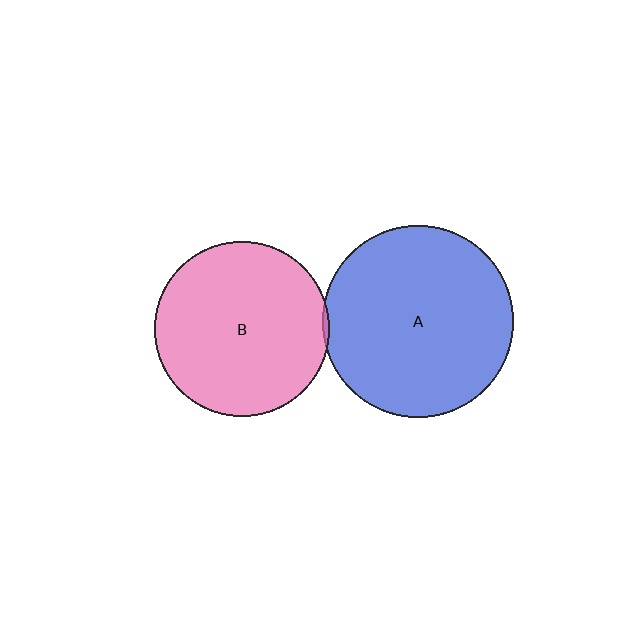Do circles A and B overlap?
Yes.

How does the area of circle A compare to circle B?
Approximately 1.2 times.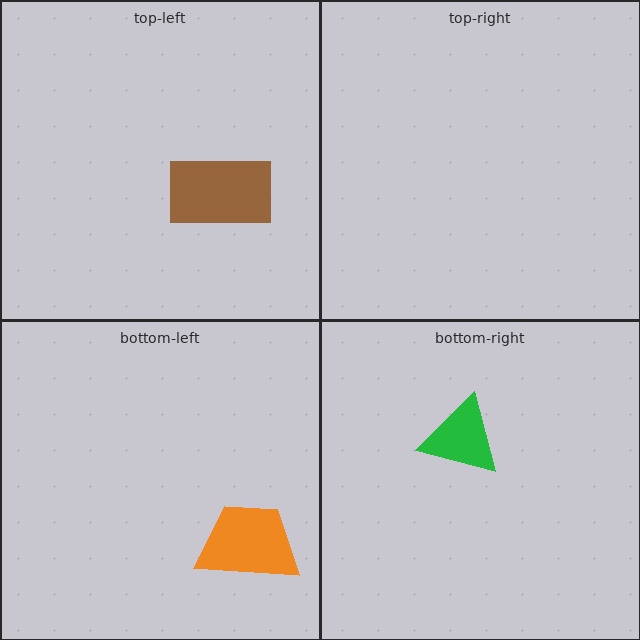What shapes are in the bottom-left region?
The orange trapezoid.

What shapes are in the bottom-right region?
The green triangle.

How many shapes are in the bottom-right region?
1.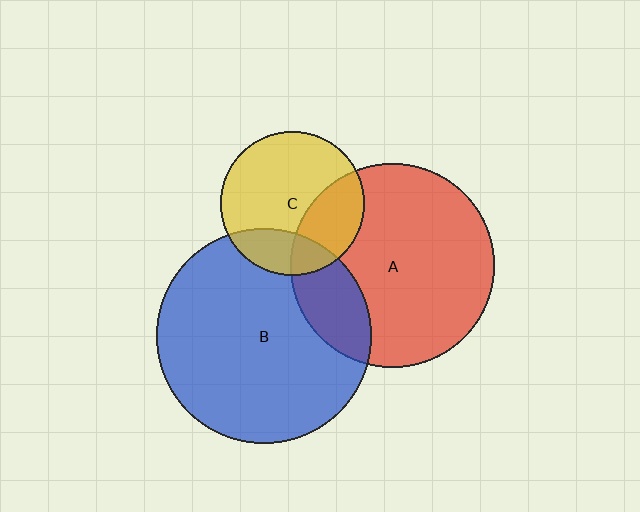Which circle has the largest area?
Circle B (blue).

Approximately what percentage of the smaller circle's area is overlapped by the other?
Approximately 20%.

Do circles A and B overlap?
Yes.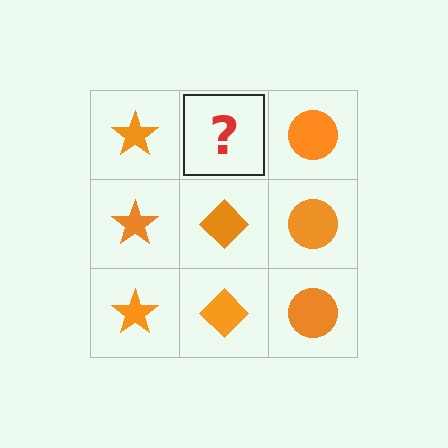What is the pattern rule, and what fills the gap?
The rule is that each column has a consistent shape. The gap should be filled with an orange diamond.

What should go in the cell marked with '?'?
The missing cell should contain an orange diamond.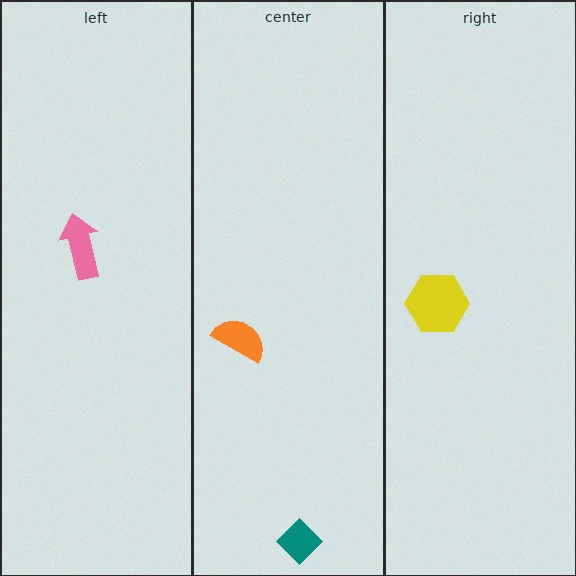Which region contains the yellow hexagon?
The right region.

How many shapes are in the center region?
2.